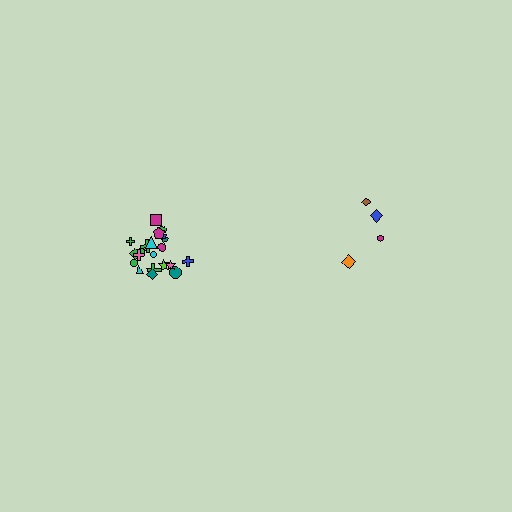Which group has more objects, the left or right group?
The left group.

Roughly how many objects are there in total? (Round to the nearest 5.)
Roughly 25 objects in total.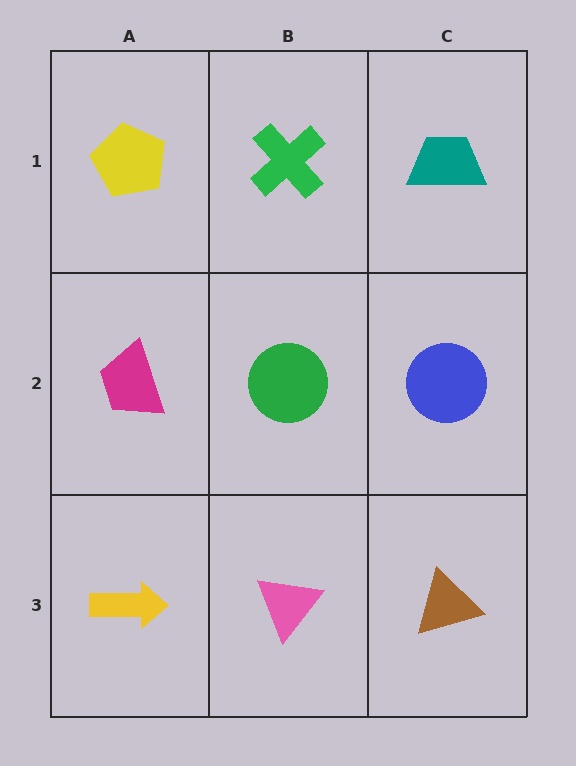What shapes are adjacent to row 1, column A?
A magenta trapezoid (row 2, column A), a green cross (row 1, column B).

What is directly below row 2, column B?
A pink triangle.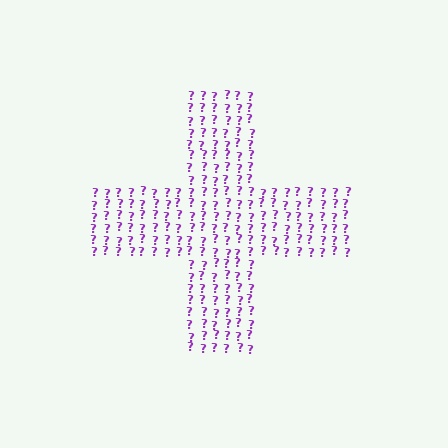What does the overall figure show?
The overall figure shows a cross.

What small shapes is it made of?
It is made of small question marks.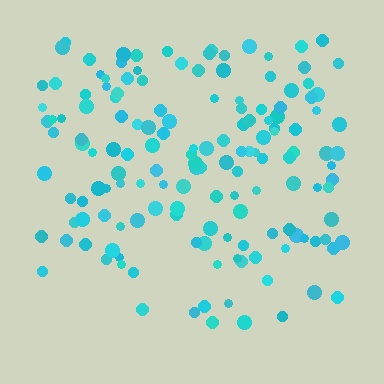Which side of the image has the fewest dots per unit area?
The bottom.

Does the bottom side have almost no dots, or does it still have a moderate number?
Still a moderate number, just noticeably fewer than the top.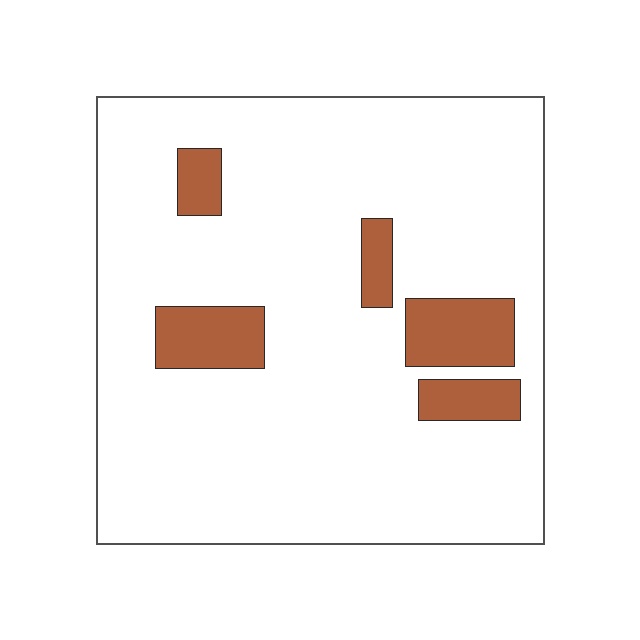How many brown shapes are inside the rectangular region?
5.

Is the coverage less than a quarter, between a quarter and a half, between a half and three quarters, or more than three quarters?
Less than a quarter.